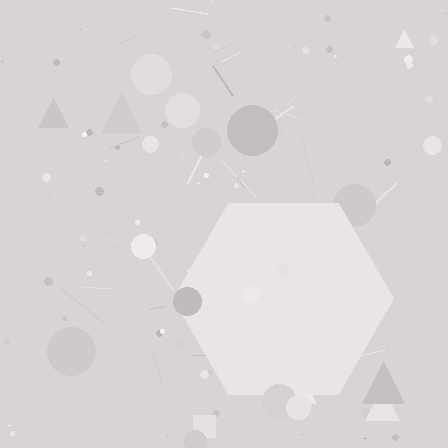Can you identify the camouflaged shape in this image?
The camouflaged shape is a hexagon.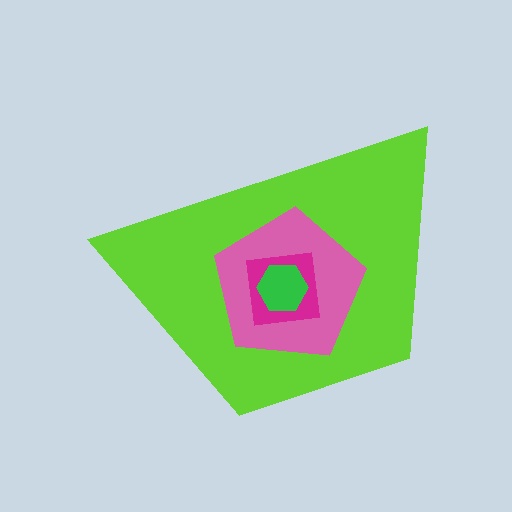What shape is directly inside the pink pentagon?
The magenta square.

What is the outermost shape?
The lime trapezoid.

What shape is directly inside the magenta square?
The green hexagon.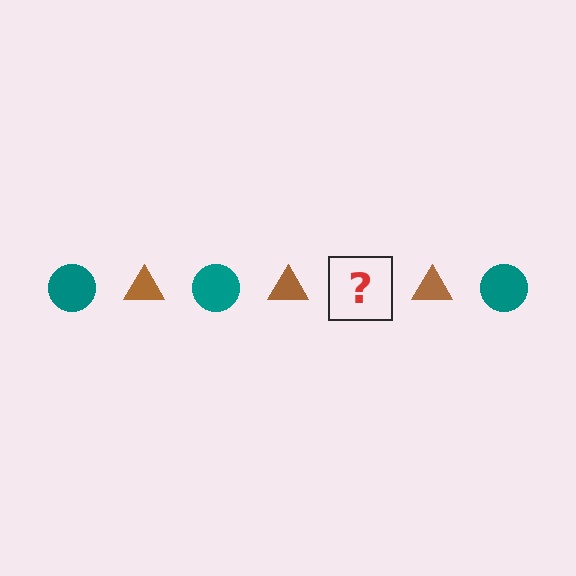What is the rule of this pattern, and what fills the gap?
The rule is that the pattern alternates between teal circle and brown triangle. The gap should be filled with a teal circle.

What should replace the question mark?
The question mark should be replaced with a teal circle.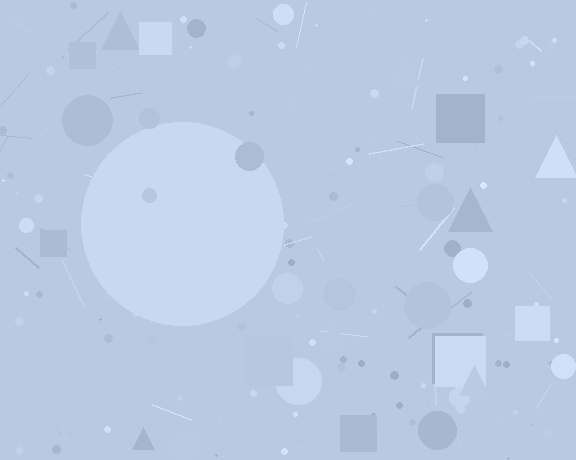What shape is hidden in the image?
A circle is hidden in the image.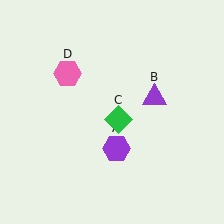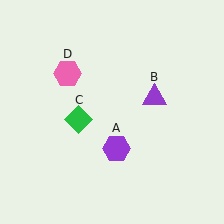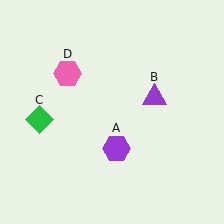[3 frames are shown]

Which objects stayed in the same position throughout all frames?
Purple hexagon (object A) and purple triangle (object B) and pink hexagon (object D) remained stationary.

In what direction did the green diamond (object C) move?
The green diamond (object C) moved left.